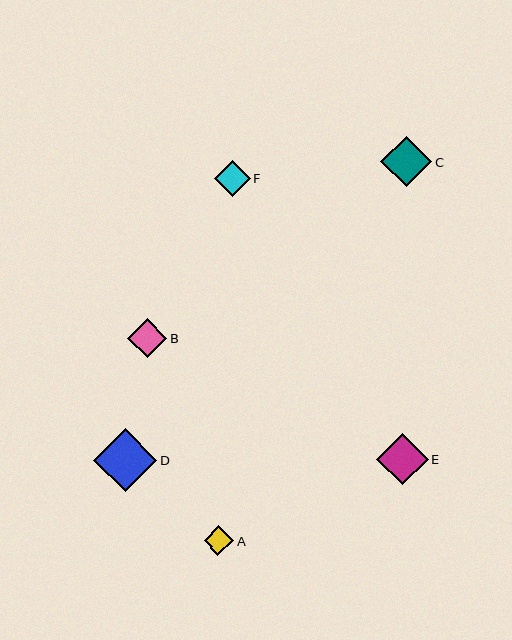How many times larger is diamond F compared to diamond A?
Diamond F is approximately 1.2 times the size of diamond A.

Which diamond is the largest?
Diamond D is the largest with a size of approximately 63 pixels.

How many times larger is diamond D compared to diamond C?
Diamond D is approximately 1.2 times the size of diamond C.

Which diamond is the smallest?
Diamond A is the smallest with a size of approximately 29 pixels.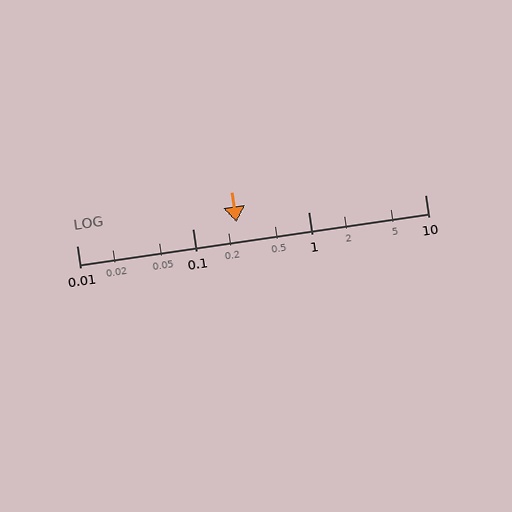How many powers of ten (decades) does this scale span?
The scale spans 3 decades, from 0.01 to 10.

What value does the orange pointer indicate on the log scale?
The pointer indicates approximately 0.24.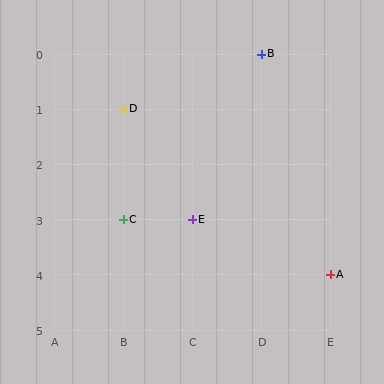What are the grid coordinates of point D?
Point D is at grid coordinates (B, 1).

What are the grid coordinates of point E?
Point E is at grid coordinates (C, 3).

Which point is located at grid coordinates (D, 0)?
Point B is at (D, 0).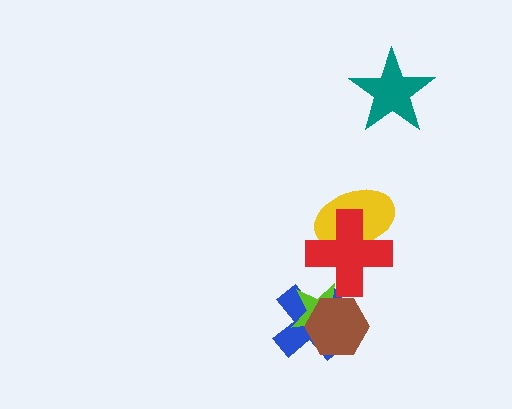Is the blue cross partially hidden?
Yes, it is partially covered by another shape.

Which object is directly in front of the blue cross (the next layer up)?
The lime star is directly in front of the blue cross.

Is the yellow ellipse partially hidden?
Yes, it is partially covered by another shape.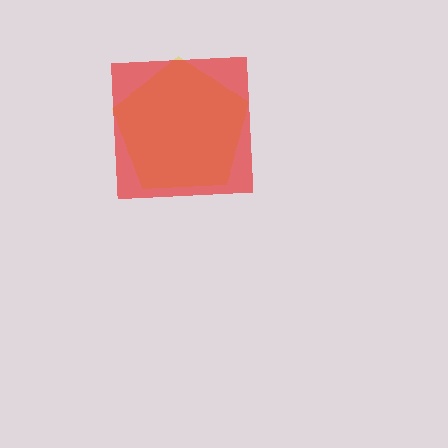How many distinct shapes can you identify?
There are 2 distinct shapes: a yellow pentagon, a red square.